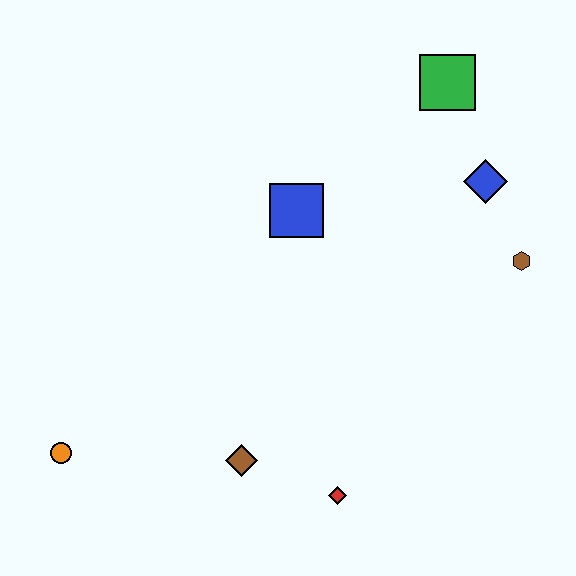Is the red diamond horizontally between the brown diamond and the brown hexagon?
Yes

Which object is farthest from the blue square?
The orange circle is farthest from the blue square.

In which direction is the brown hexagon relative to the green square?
The brown hexagon is below the green square.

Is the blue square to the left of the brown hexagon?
Yes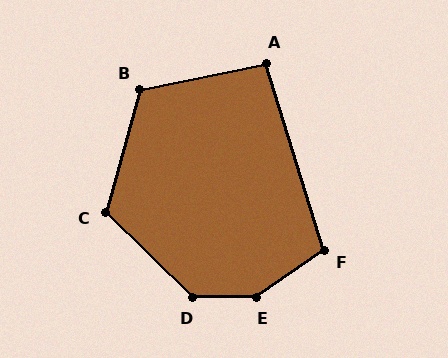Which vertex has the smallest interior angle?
A, at approximately 95 degrees.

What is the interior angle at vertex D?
Approximately 135 degrees (obtuse).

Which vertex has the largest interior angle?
E, at approximately 145 degrees.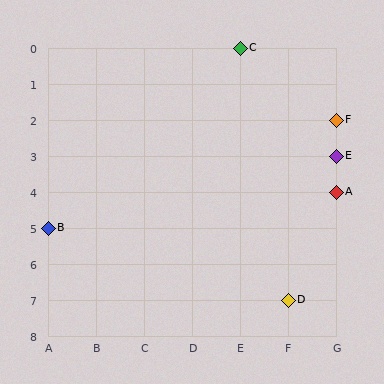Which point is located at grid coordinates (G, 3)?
Point E is at (G, 3).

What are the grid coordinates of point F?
Point F is at grid coordinates (G, 2).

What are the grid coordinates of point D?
Point D is at grid coordinates (F, 7).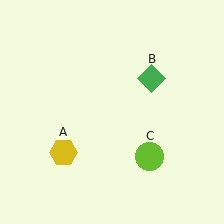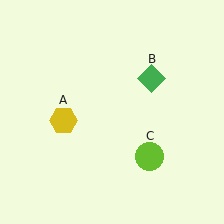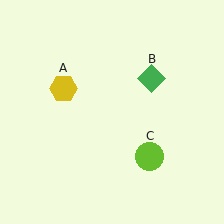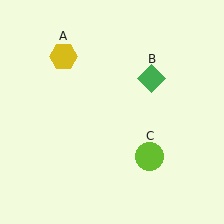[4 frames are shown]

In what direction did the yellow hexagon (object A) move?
The yellow hexagon (object A) moved up.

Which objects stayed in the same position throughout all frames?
Green diamond (object B) and lime circle (object C) remained stationary.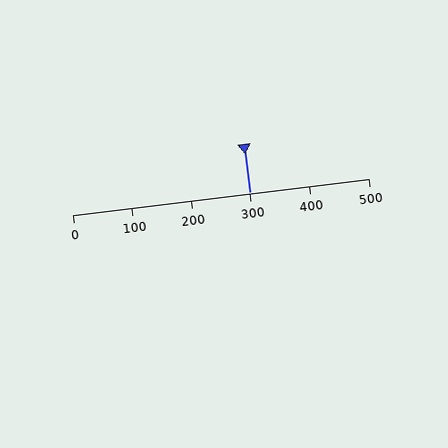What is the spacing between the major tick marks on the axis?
The major ticks are spaced 100 apart.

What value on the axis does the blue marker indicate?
The marker indicates approximately 300.